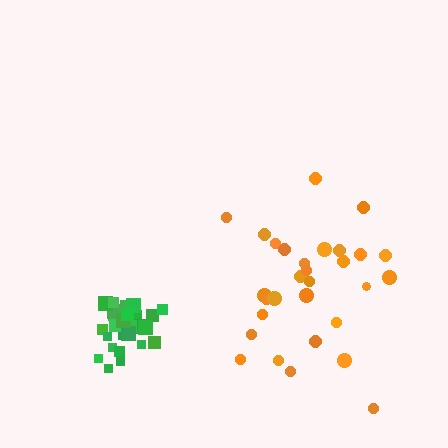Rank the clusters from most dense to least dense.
green, orange.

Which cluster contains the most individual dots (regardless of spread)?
Orange (30).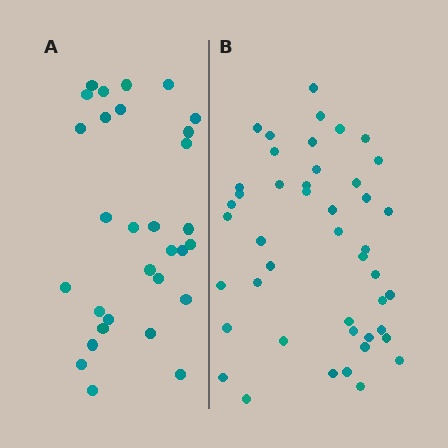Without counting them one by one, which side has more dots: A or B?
Region B (the right region) has more dots.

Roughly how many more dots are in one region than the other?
Region B has approximately 15 more dots than region A.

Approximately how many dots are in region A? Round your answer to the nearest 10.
About 30 dots.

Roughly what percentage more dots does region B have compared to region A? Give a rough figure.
About 50% more.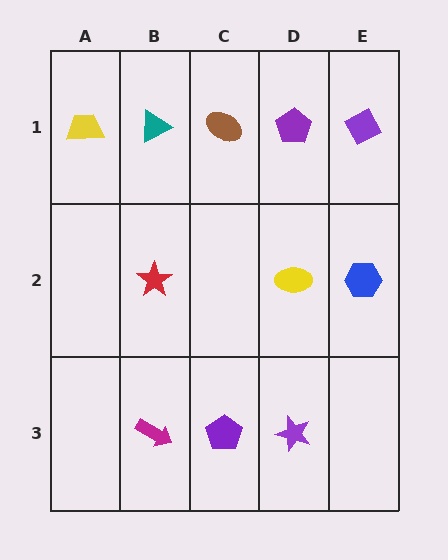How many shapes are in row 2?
3 shapes.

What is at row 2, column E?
A blue hexagon.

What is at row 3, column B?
A magenta arrow.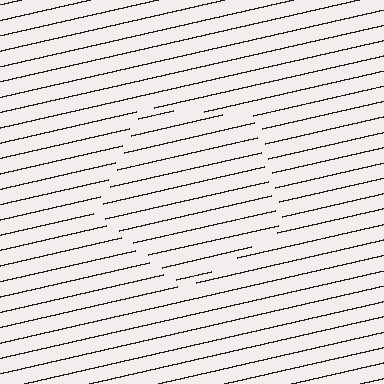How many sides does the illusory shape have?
5 sides — the line-ends trace a pentagon.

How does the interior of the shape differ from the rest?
The interior of the shape contains the same grating, shifted by half a period — the contour is defined by the phase discontinuity where line-ends from the inner and outer gratings abut.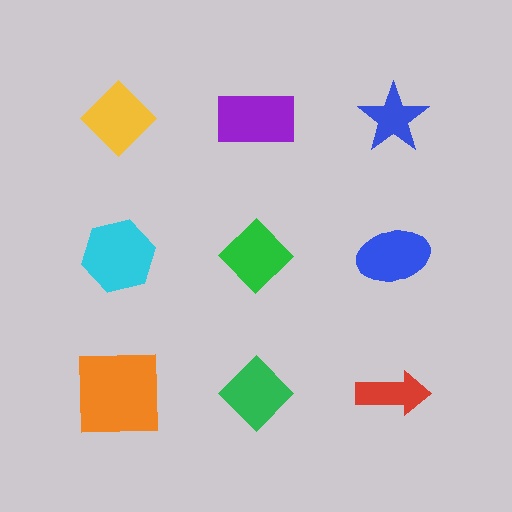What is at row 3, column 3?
A red arrow.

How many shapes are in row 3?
3 shapes.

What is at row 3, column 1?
An orange square.